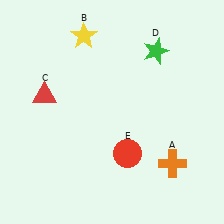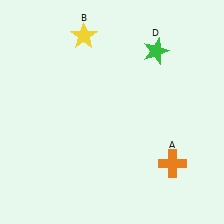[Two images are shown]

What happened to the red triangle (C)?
The red triangle (C) was removed in Image 2. It was in the top-left area of Image 1.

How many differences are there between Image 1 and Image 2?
There are 2 differences between the two images.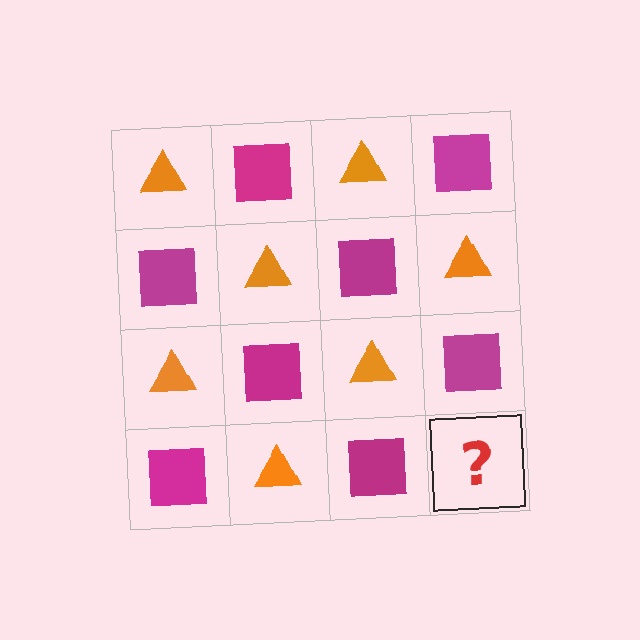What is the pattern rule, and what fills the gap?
The rule is that it alternates orange triangle and magenta square in a checkerboard pattern. The gap should be filled with an orange triangle.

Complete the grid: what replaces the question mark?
The question mark should be replaced with an orange triangle.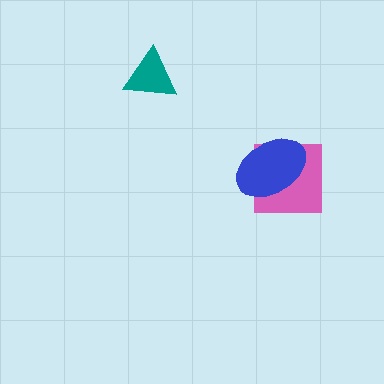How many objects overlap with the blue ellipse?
1 object overlaps with the blue ellipse.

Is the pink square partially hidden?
Yes, it is partially covered by another shape.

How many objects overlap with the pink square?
1 object overlaps with the pink square.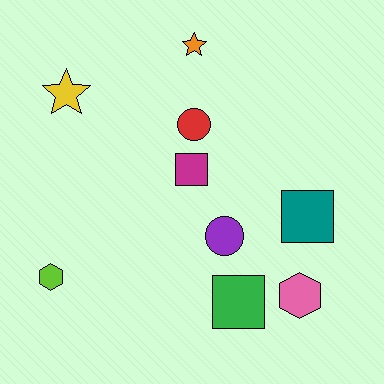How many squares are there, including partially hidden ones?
There are 3 squares.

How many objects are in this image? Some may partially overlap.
There are 9 objects.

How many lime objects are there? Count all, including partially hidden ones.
There is 1 lime object.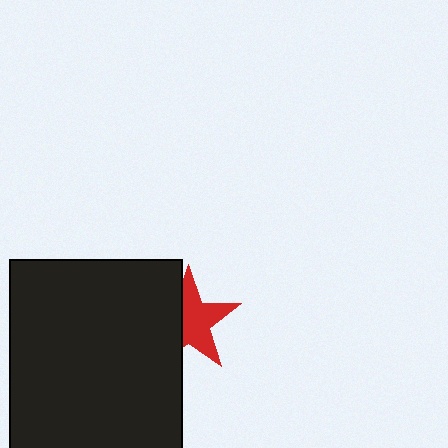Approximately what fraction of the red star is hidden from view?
Roughly 40% of the red star is hidden behind the black rectangle.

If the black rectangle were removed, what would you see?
You would see the complete red star.